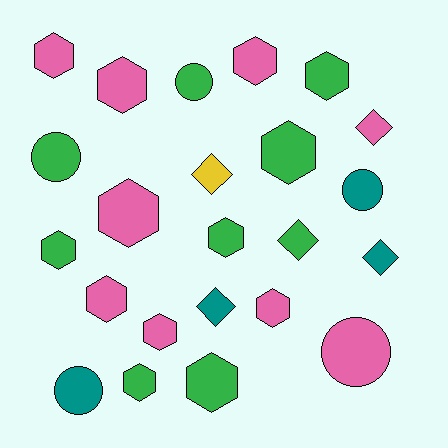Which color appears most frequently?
Pink, with 9 objects.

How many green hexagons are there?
There are 6 green hexagons.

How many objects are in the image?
There are 23 objects.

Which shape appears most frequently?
Hexagon, with 13 objects.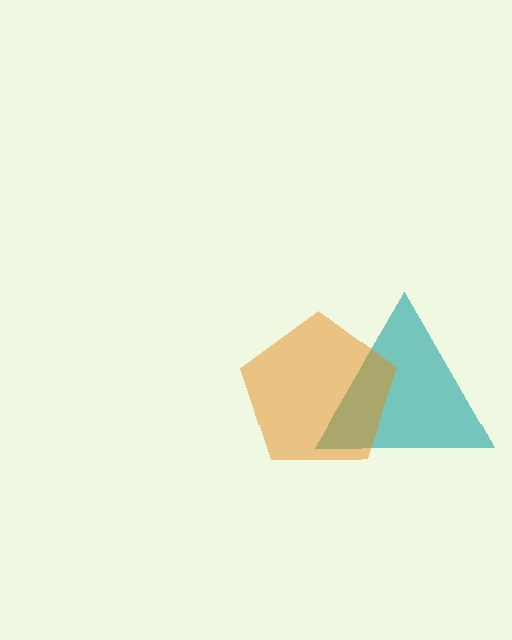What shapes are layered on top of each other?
The layered shapes are: a teal triangle, an orange pentagon.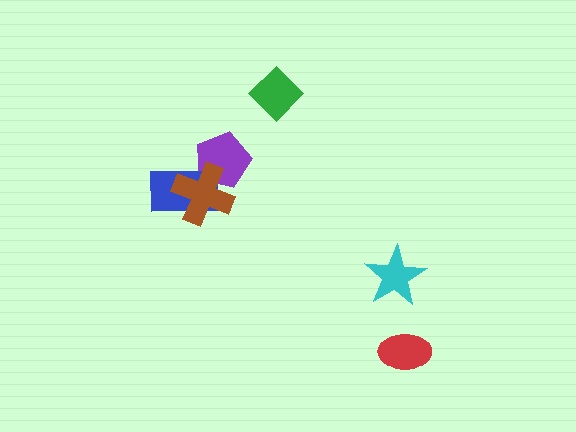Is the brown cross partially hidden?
No, no other shape covers it.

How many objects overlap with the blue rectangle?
2 objects overlap with the blue rectangle.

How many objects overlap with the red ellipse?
0 objects overlap with the red ellipse.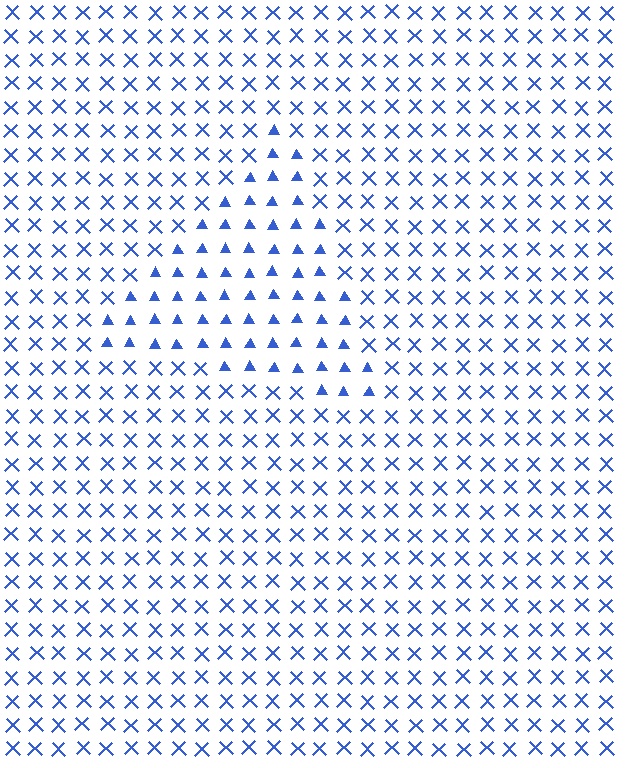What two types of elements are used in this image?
The image uses triangles inside the triangle region and X marks outside it.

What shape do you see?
I see a triangle.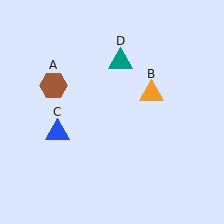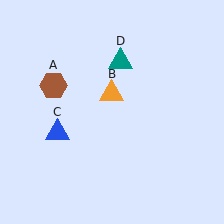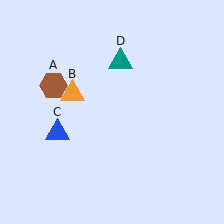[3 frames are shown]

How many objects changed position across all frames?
1 object changed position: orange triangle (object B).